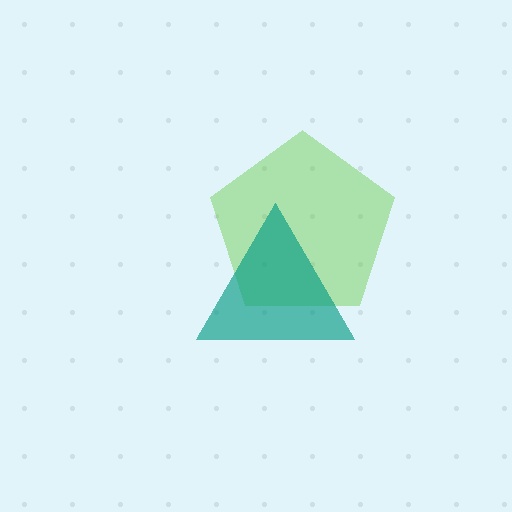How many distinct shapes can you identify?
There are 2 distinct shapes: a lime pentagon, a teal triangle.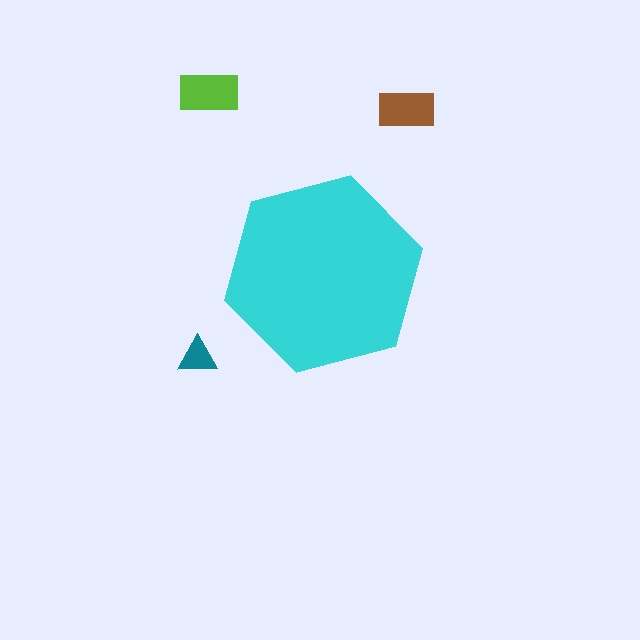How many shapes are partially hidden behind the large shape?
0 shapes are partially hidden.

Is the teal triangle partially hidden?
No, the teal triangle is fully visible.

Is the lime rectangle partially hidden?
No, the lime rectangle is fully visible.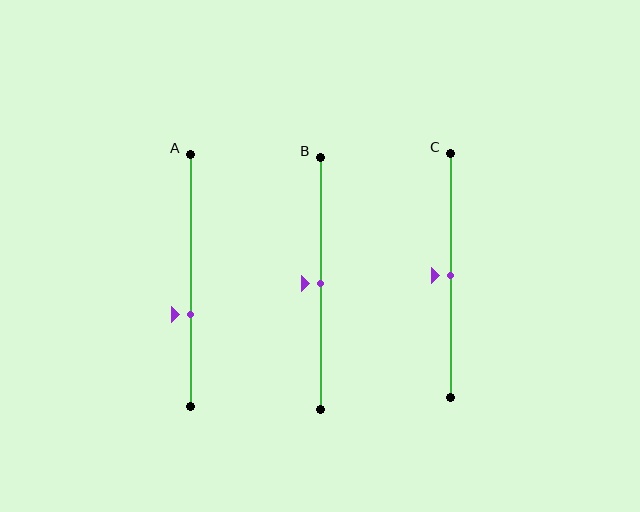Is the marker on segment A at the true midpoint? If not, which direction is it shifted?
No, the marker on segment A is shifted downward by about 14% of the segment length.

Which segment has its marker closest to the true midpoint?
Segment B has its marker closest to the true midpoint.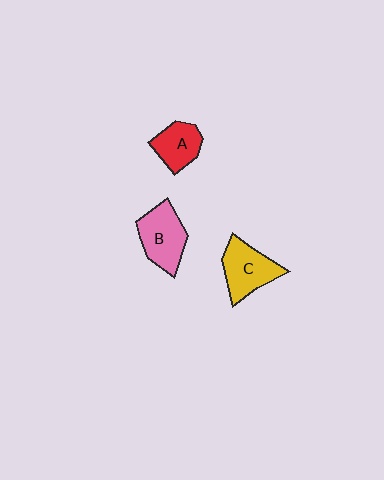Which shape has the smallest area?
Shape A (red).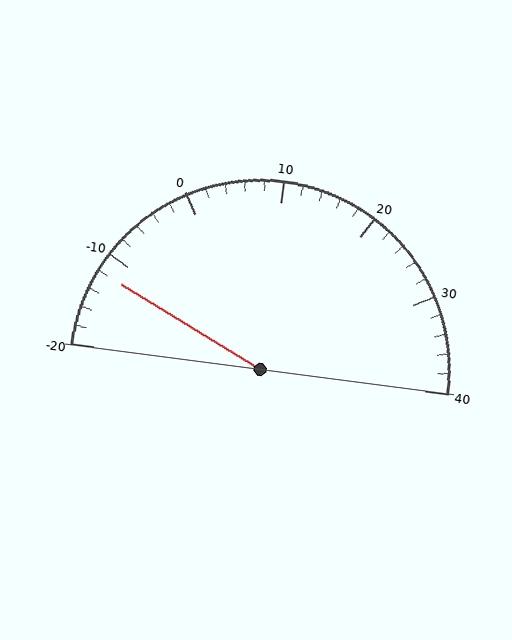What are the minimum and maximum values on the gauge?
The gauge ranges from -20 to 40.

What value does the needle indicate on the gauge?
The needle indicates approximately -12.